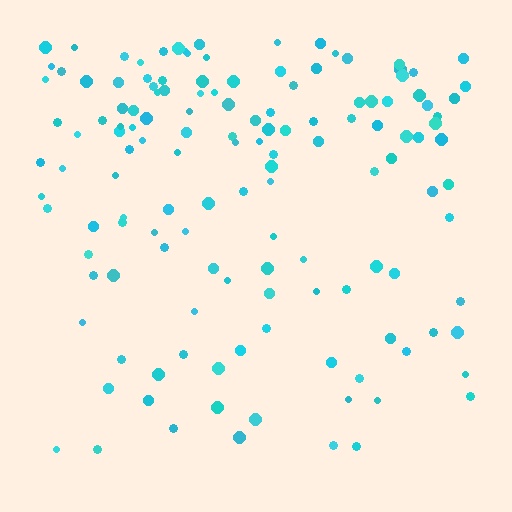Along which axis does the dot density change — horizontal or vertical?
Vertical.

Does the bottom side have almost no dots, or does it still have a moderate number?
Still a moderate number, just noticeably fewer than the top.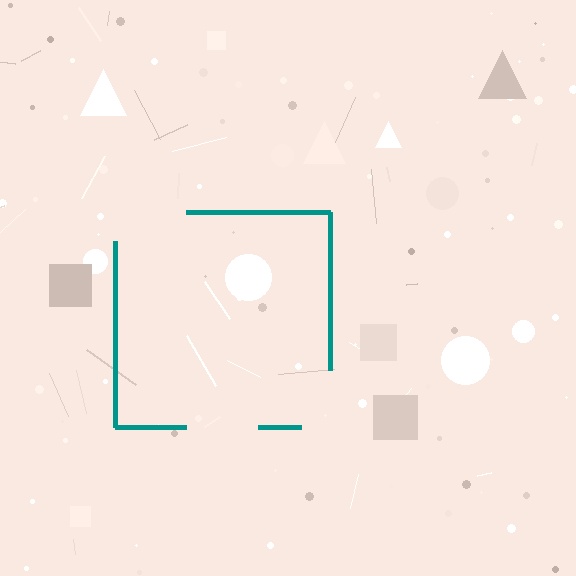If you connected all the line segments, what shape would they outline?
They would outline a square.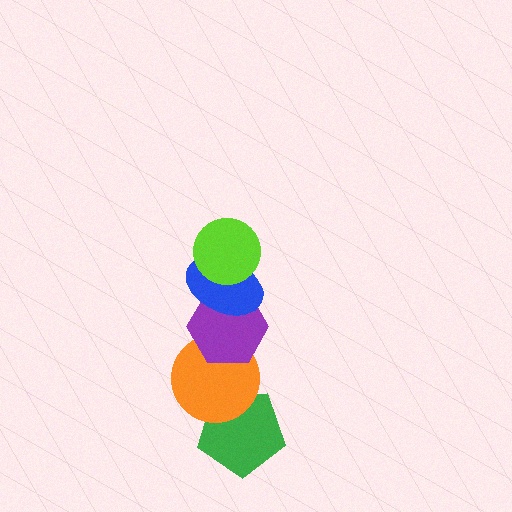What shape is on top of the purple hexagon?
The blue ellipse is on top of the purple hexagon.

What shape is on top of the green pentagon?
The orange circle is on top of the green pentagon.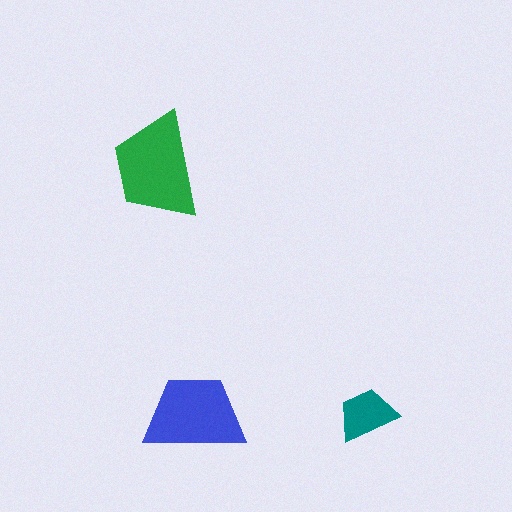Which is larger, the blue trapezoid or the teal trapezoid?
The blue one.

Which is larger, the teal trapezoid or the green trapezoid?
The green one.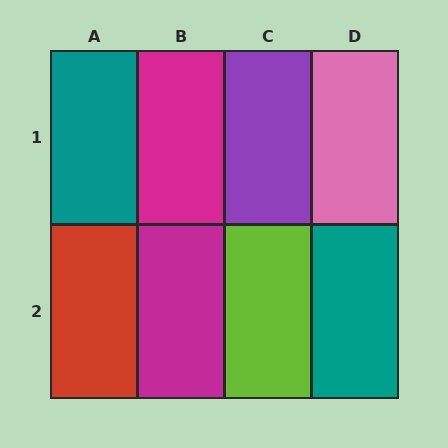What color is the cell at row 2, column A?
Red.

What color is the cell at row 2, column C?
Lime.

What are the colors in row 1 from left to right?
Teal, magenta, purple, pink.